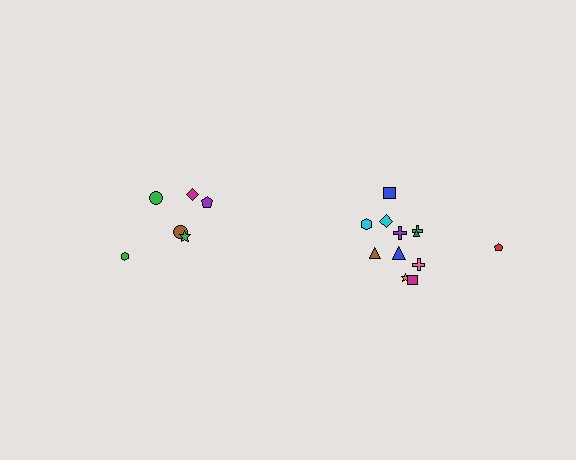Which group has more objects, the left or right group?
The right group.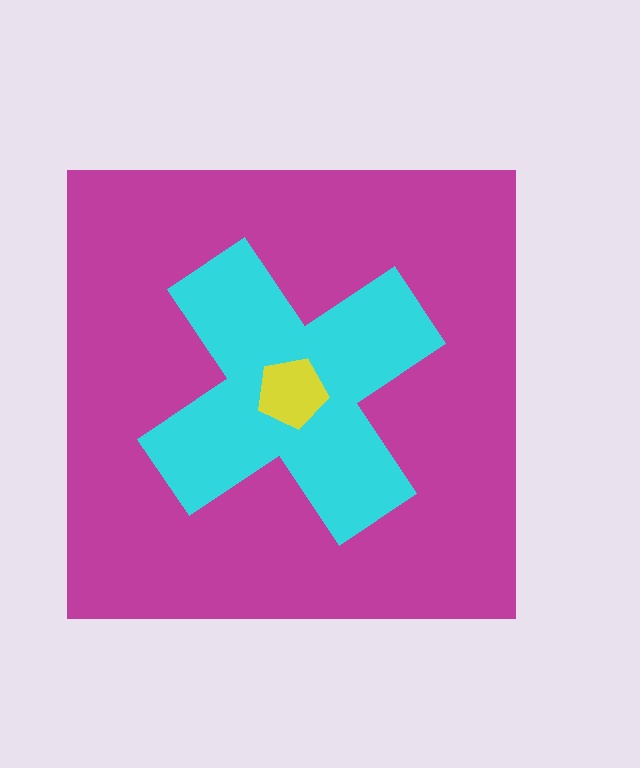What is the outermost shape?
The magenta square.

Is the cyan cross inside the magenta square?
Yes.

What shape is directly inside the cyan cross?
The yellow pentagon.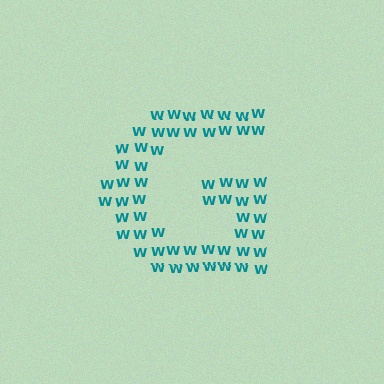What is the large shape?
The large shape is the letter G.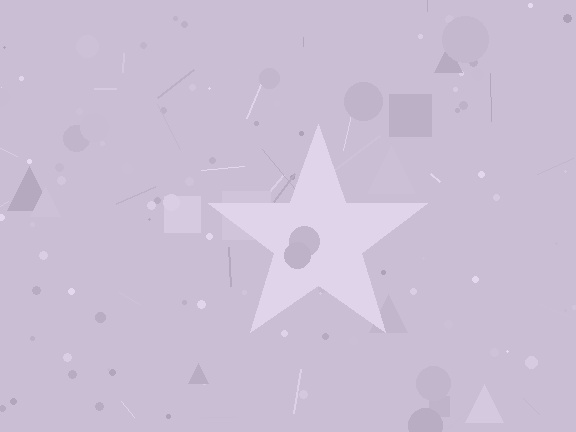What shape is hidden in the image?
A star is hidden in the image.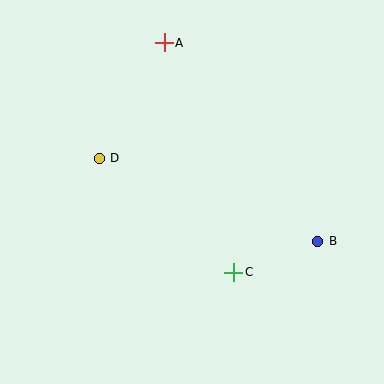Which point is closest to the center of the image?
Point C at (234, 272) is closest to the center.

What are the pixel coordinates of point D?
Point D is at (99, 158).